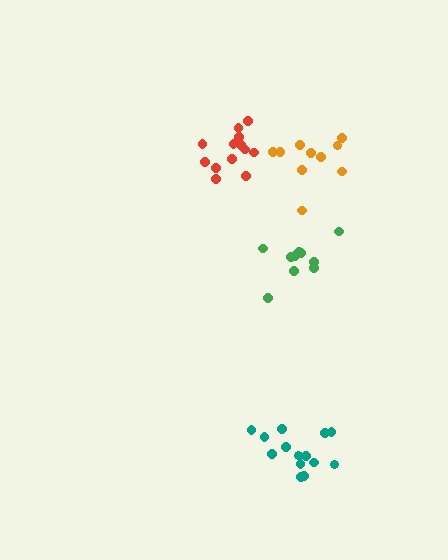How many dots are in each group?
Group 1: 10 dots, Group 2: 13 dots, Group 3: 10 dots, Group 4: 14 dots (47 total).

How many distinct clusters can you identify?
There are 4 distinct clusters.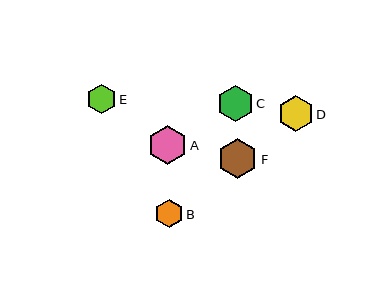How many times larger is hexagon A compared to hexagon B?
Hexagon A is approximately 1.4 times the size of hexagon B.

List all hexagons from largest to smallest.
From largest to smallest: F, A, C, D, E, B.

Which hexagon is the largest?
Hexagon F is the largest with a size of approximately 40 pixels.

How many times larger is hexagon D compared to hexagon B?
Hexagon D is approximately 1.3 times the size of hexagon B.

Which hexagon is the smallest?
Hexagon B is the smallest with a size of approximately 28 pixels.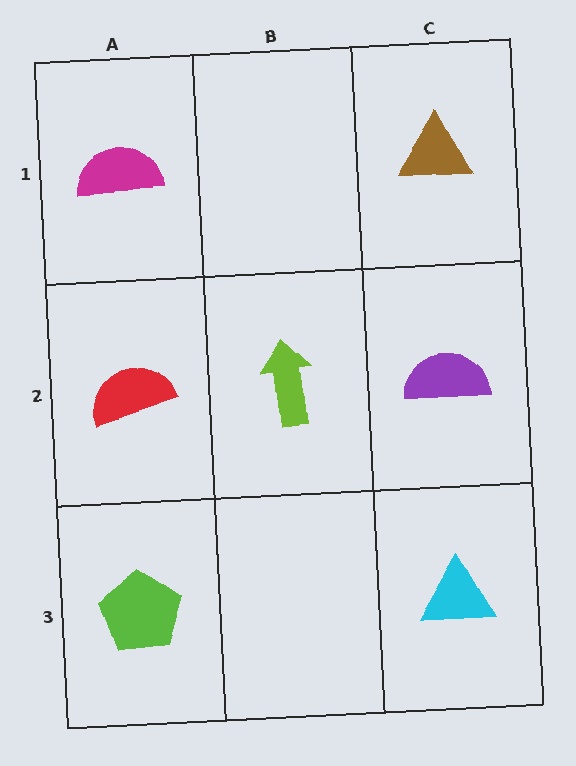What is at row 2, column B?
A lime arrow.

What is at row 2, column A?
A red semicircle.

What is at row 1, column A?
A magenta semicircle.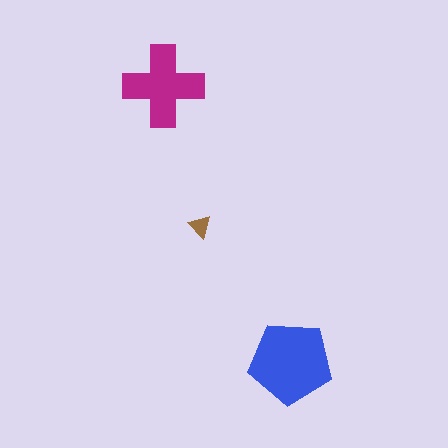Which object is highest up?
The magenta cross is topmost.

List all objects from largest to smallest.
The blue pentagon, the magenta cross, the brown triangle.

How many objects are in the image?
There are 3 objects in the image.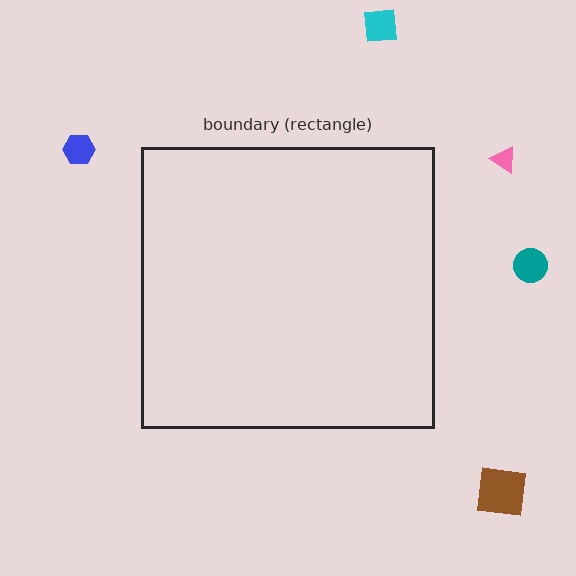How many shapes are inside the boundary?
0 inside, 5 outside.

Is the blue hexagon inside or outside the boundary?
Outside.